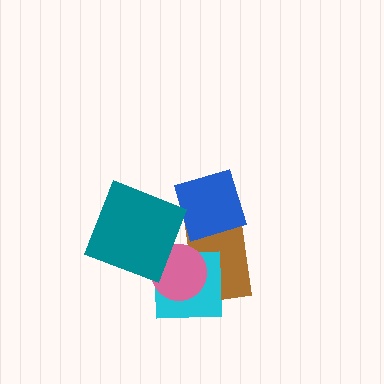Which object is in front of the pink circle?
The teal square is in front of the pink circle.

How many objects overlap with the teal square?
2 objects overlap with the teal square.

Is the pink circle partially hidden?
Yes, it is partially covered by another shape.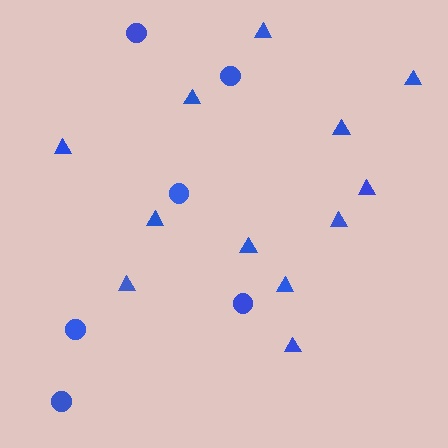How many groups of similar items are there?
There are 2 groups: one group of circles (6) and one group of triangles (12).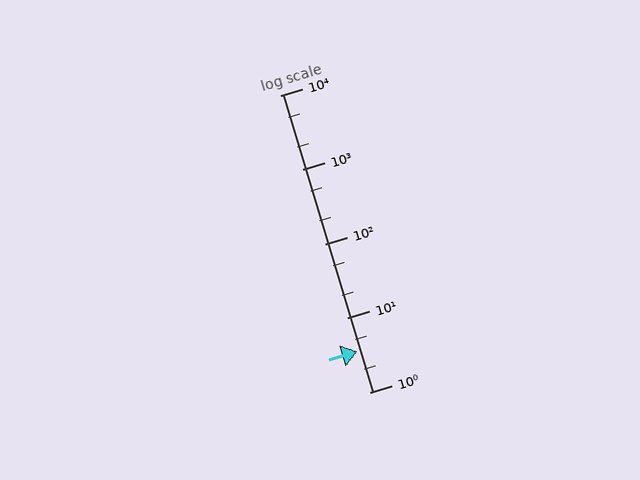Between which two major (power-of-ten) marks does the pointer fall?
The pointer is between 1 and 10.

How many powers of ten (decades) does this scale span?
The scale spans 4 decades, from 1 to 10000.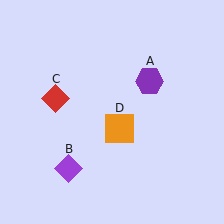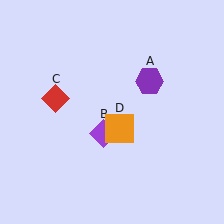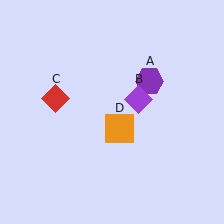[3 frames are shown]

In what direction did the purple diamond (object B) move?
The purple diamond (object B) moved up and to the right.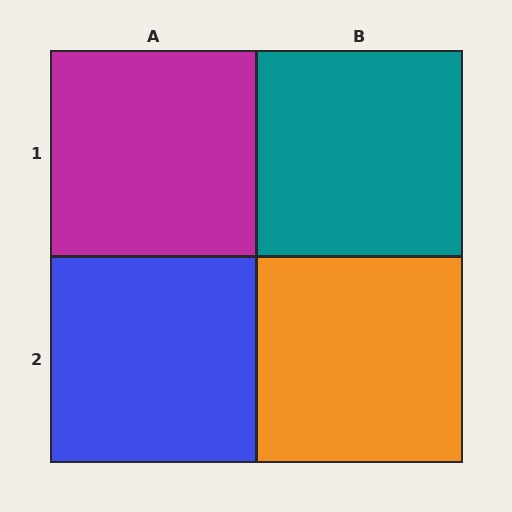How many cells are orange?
1 cell is orange.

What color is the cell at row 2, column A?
Blue.